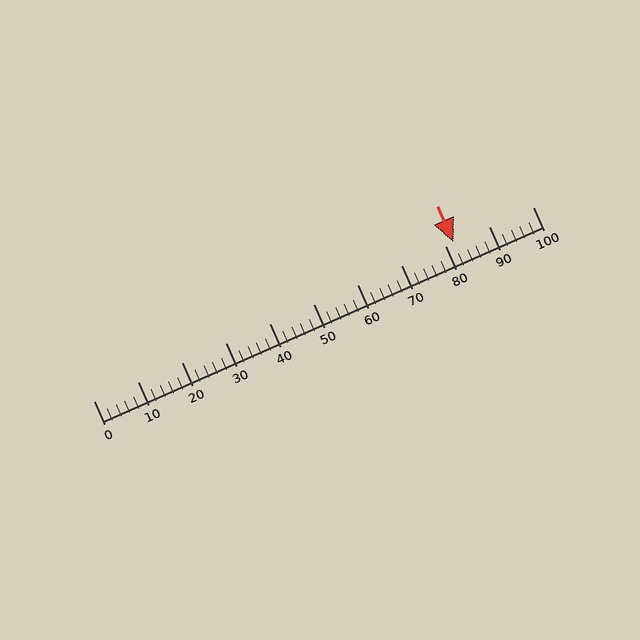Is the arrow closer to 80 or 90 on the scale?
The arrow is closer to 80.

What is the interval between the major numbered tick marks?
The major tick marks are spaced 10 units apart.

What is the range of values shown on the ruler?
The ruler shows values from 0 to 100.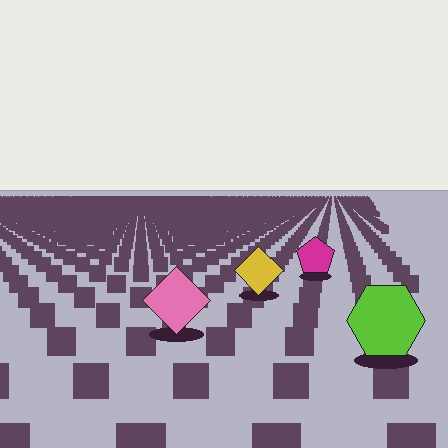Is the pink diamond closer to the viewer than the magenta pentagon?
Yes. The pink diamond is closer — you can tell from the texture gradient: the ground texture is coarser near it.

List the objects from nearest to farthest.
From nearest to farthest: the lime hexagon, the pink diamond, the yellow diamond, the magenta pentagon.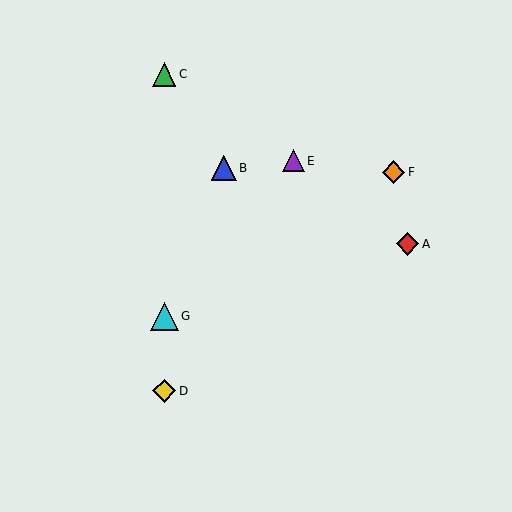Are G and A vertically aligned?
No, G is at x≈164 and A is at x≈408.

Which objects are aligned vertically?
Objects C, D, G are aligned vertically.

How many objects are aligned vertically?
3 objects (C, D, G) are aligned vertically.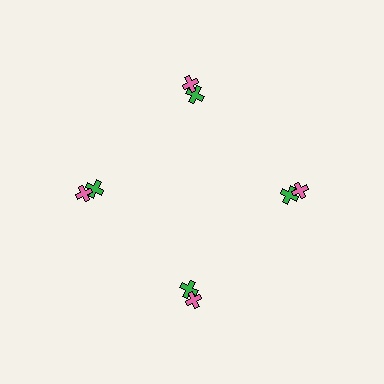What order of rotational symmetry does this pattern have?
This pattern has 4-fold rotational symmetry.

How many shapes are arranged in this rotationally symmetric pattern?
There are 8 shapes, arranged in 4 groups of 2.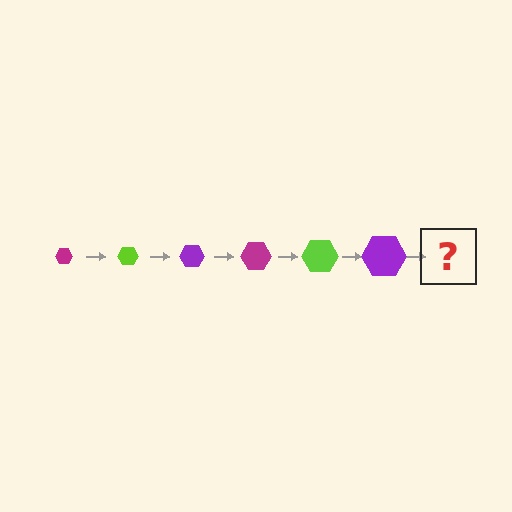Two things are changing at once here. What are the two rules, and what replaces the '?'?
The two rules are that the hexagon grows larger each step and the color cycles through magenta, lime, and purple. The '?' should be a magenta hexagon, larger than the previous one.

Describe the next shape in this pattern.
It should be a magenta hexagon, larger than the previous one.